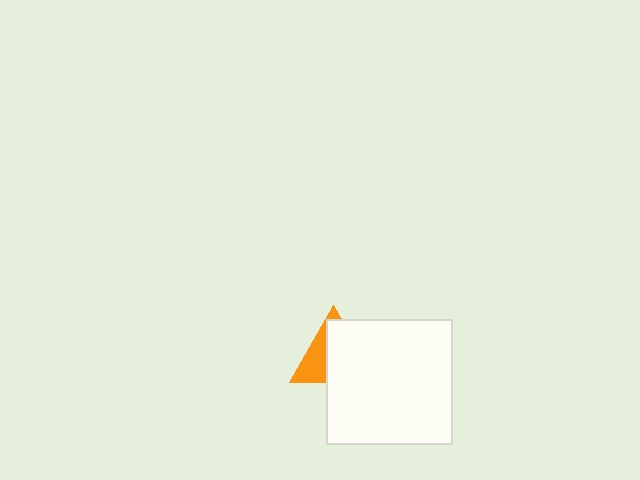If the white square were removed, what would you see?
You would see the complete orange triangle.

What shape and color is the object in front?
The object in front is a white square.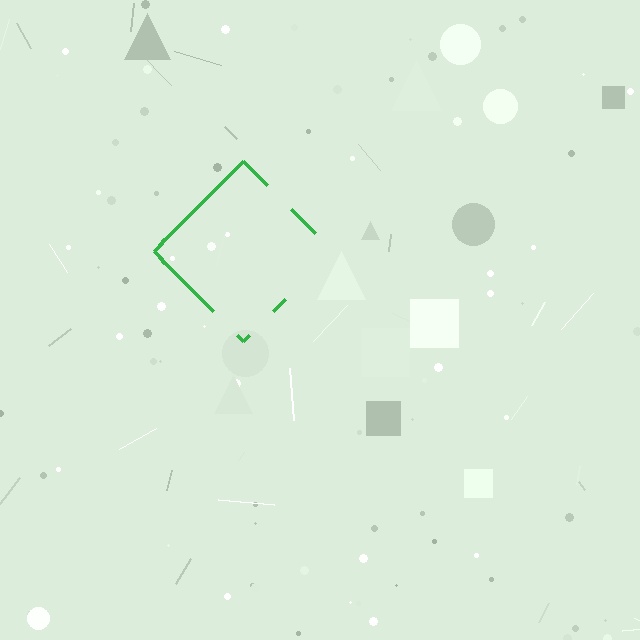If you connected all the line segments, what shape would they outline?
They would outline a diamond.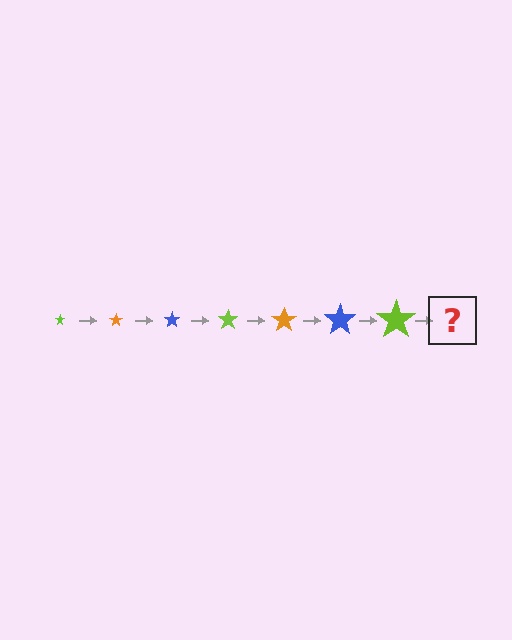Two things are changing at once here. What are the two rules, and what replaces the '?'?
The two rules are that the star grows larger each step and the color cycles through lime, orange, and blue. The '?' should be an orange star, larger than the previous one.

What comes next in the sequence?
The next element should be an orange star, larger than the previous one.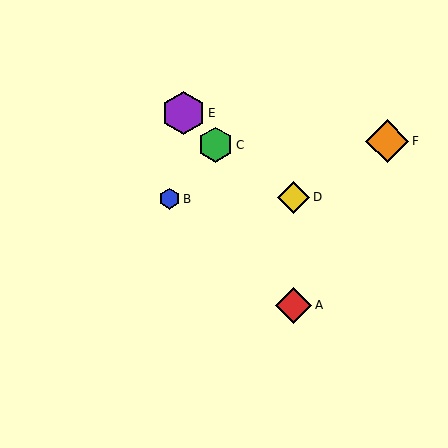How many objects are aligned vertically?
2 objects (A, D) are aligned vertically.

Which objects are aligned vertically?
Objects A, D are aligned vertically.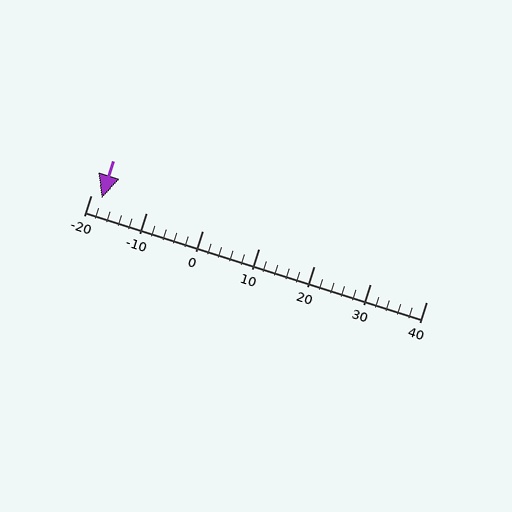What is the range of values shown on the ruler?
The ruler shows values from -20 to 40.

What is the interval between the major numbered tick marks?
The major tick marks are spaced 10 units apart.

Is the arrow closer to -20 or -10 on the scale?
The arrow is closer to -20.